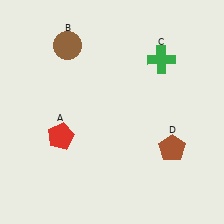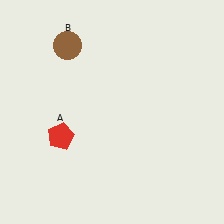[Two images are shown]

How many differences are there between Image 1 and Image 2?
There are 2 differences between the two images.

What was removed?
The green cross (C), the brown pentagon (D) were removed in Image 2.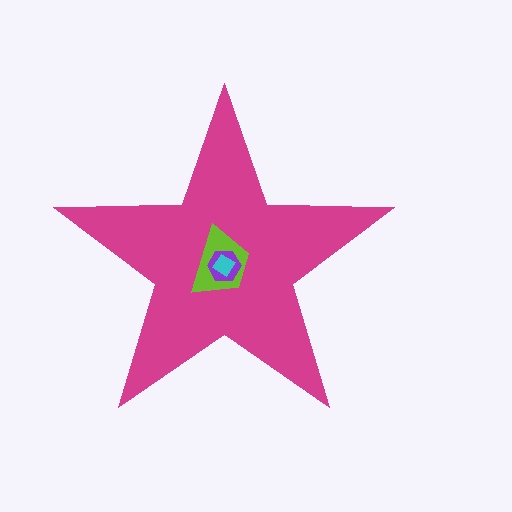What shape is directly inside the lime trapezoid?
The purple hexagon.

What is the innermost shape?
The cyan diamond.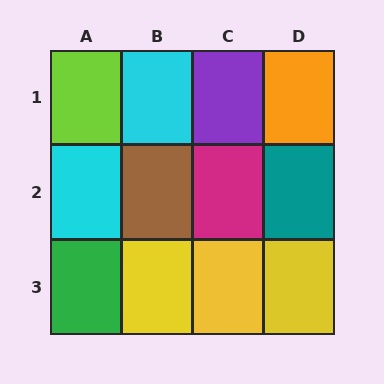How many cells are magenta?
1 cell is magenta.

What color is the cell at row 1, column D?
Orange.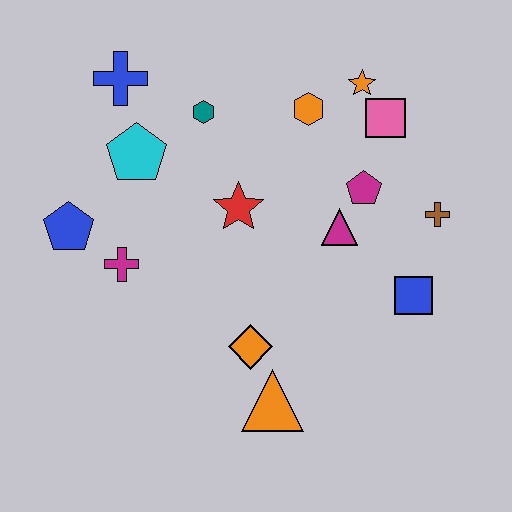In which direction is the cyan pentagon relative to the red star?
The cyan pentagon is to the left of the red star.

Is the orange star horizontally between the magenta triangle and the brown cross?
Yes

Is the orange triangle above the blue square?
No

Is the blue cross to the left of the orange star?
Yes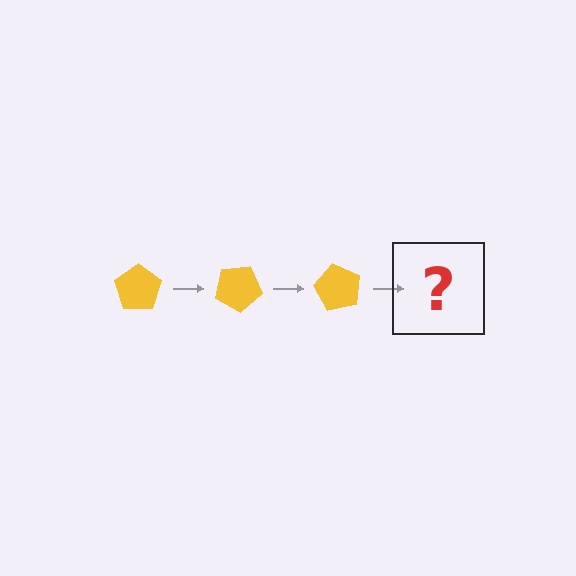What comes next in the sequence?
The next element should be a yellow pentagon rotated 90 degrees.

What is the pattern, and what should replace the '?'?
The pattern is that the pentagon rotates 30 degrees each step. The '?' should be a yellow pentagon rotated 90 degrees.